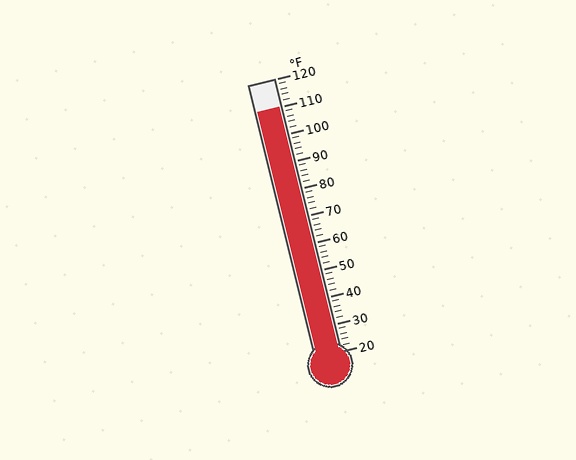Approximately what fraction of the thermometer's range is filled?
The thermometer is filled to approximately 90% of its range.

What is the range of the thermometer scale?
The thermometer scale ranges from 20°F to 120°F.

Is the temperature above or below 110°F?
The temperature is at 110°F.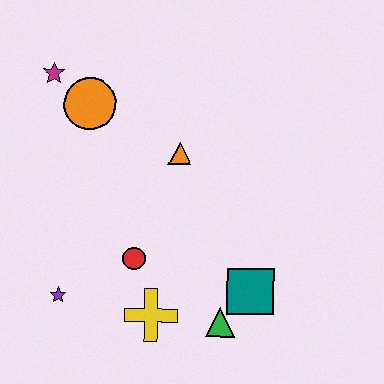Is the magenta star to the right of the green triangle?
No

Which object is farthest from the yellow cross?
The magenta star is farthest from the yellow cross.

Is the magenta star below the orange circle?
No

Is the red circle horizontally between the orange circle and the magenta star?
No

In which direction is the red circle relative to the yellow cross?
The red circle is above the yellow cross.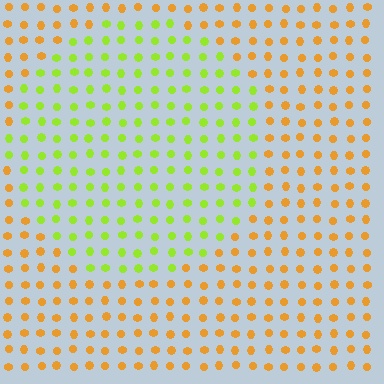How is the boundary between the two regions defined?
The boundary is defined purely by a slight shift in hue (about 52 degrees). Spacing, size, and orientation are identical on both sides.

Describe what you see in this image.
The image is filled with small orange elements in a uniform arrangement. A circle-shaped region is visible where the elements are tinted to a slightly different hue, forming a subtle color boundary.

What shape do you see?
I see a circle.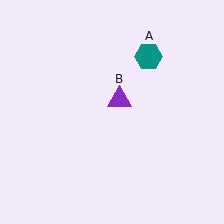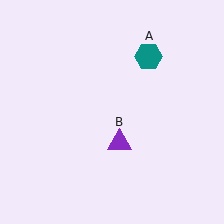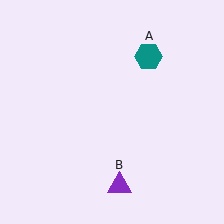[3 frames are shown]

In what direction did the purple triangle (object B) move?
The purple triangle (object B) moved down.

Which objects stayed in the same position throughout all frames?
Teal hexagon (object A) remained stationary.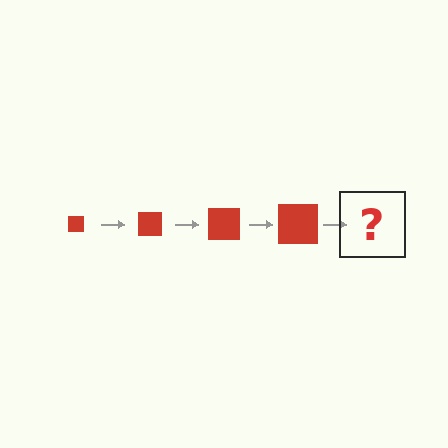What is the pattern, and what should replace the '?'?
The pattern is that the square gets progressively larger each step. The '?' should be a red square, larger than the previous one.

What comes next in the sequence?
The next element should be a red square, larger than the previous one.